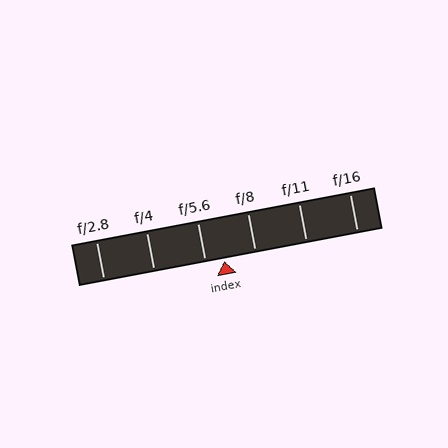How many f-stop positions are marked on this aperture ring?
There are 6 f-stop positions marked.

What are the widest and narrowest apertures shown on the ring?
The widest aperture shown is f/2.8 and the narrowest is f/16.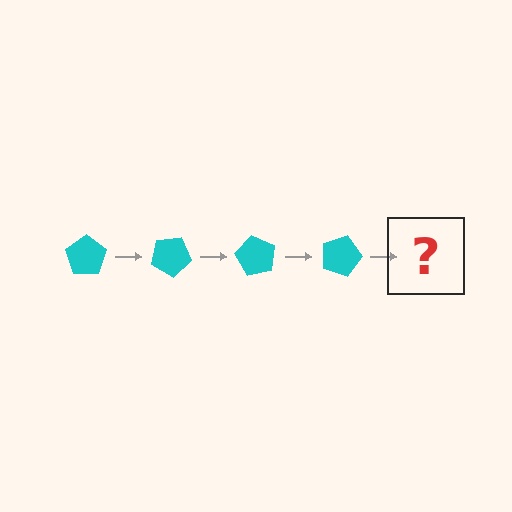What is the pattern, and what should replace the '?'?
The pattern is that the pentagon rotates 30 degrees each step. The '?' should be a cyan pentagon rotated 120 degrees.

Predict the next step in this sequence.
The next step is a cyan pentagon rotated 120 degrees.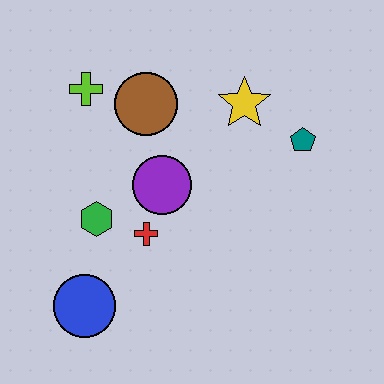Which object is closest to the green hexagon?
The red cross is closest to the green hexagon.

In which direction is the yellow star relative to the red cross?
The yellow star is above the red cross.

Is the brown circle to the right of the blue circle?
Yes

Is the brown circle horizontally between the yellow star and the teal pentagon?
No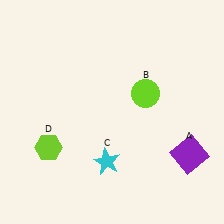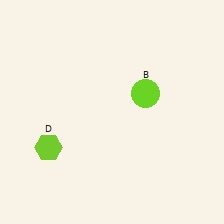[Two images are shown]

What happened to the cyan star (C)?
The cyan star (C) was removed in Image 2. It was in the bottom-left area of Image 1.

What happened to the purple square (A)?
The purple square (A) was removed in Image 2. It was in the bottom-right area of Image 1.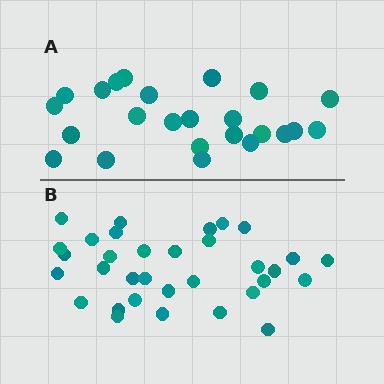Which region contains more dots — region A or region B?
Region B (the bottom region) has more dots.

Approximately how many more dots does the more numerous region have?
Region B has roughly 8 or so more dots than region A.